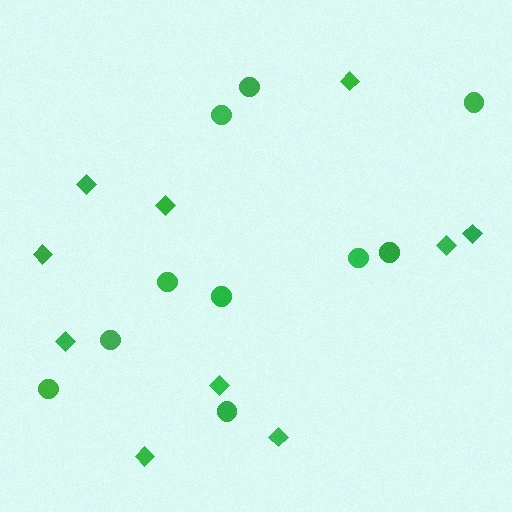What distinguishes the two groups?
There are 2 groups: one group of diamonds (10) and one group of circles (10).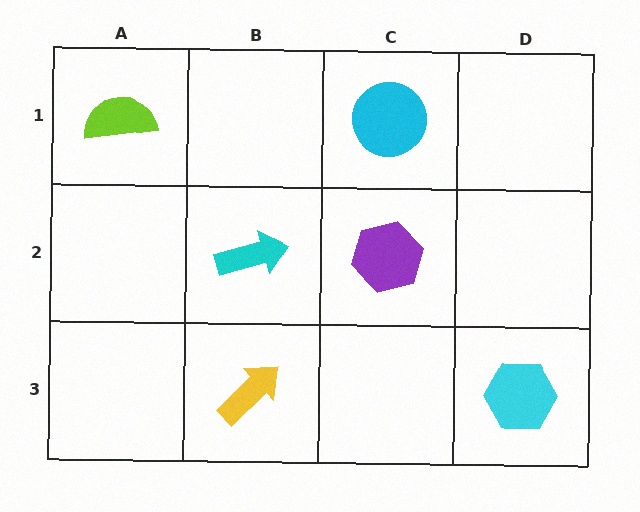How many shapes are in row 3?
2 shapes.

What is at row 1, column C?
A cyan circle.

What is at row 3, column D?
A cyan hexagon.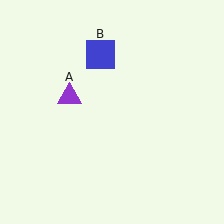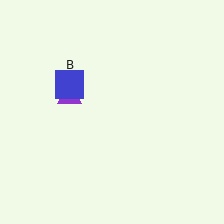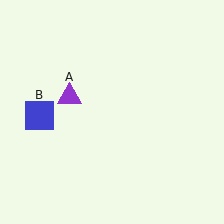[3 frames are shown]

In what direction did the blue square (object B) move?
The blue square (object B) moved down and to the left.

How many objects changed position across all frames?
1 object changed position: blue square (object B).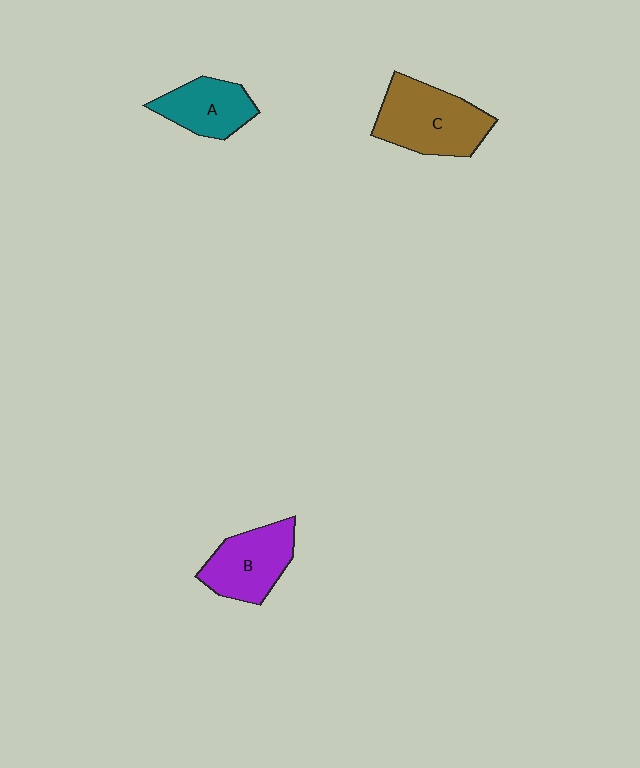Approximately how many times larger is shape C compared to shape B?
Approximately 1.3 times.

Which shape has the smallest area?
Shape A (teal).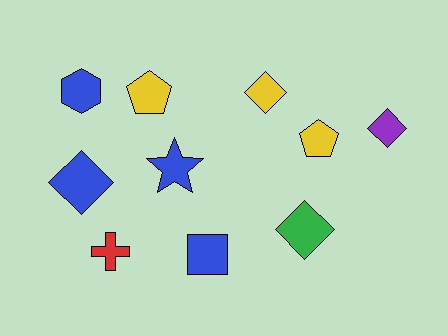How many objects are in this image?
There are 10 objects.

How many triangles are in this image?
There are no triangles.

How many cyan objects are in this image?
There are no cyan objects.